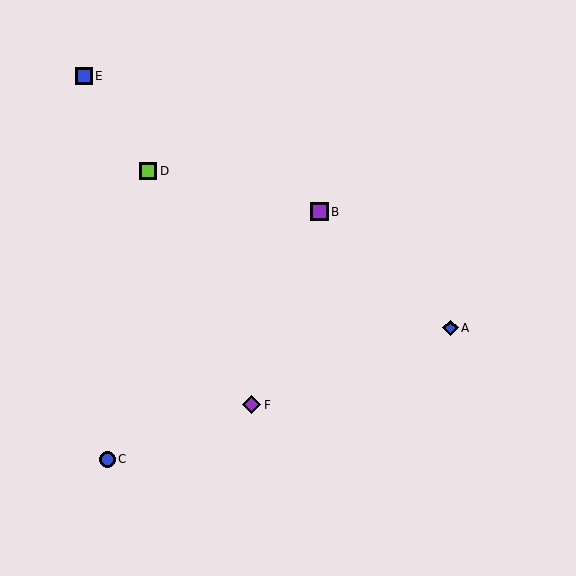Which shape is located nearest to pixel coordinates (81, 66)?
The blue square (labeled E) at (84, 76) is nearest to that location.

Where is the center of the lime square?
The center of the lime square is at (148, 171).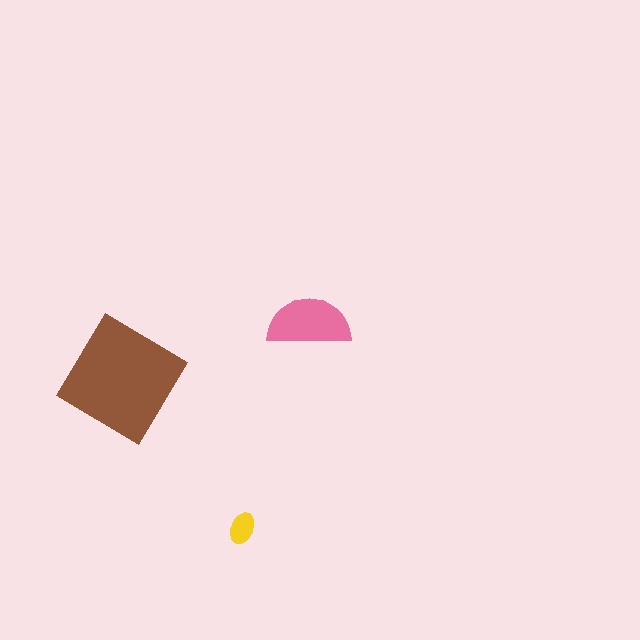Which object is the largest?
The brown diamond.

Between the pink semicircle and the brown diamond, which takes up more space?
The brown diamond.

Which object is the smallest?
The yellow ellipse.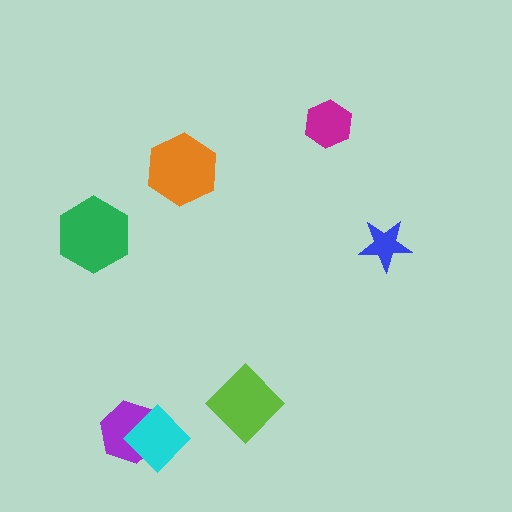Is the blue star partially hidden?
No, no other shape covers it.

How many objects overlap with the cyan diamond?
1 object overlaps with the cyan diamond.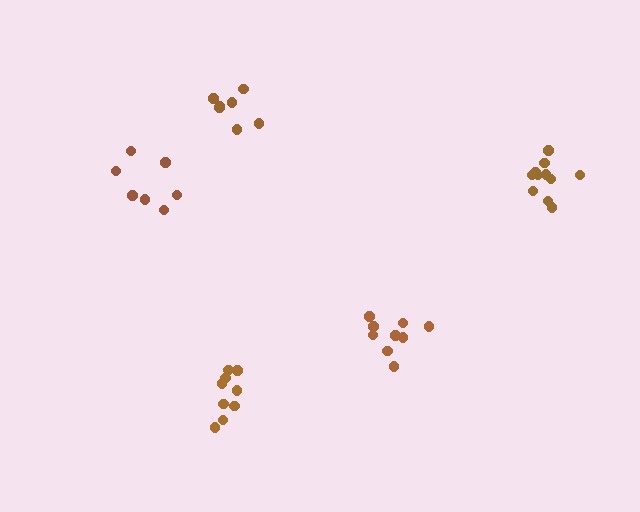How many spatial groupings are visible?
There are 5 spatial groupings.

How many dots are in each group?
Group 1: 7 dots, Group 2: 7 dots, Group 3: 11 dots, Group 4: 9 dots, Group 5: 9 dots (43 total).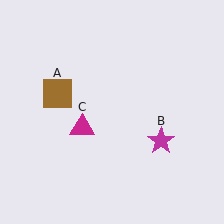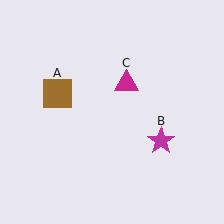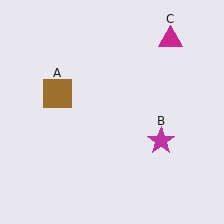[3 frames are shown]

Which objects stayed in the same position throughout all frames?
Brown square (object A) and magenta star (object B) remained stationary.